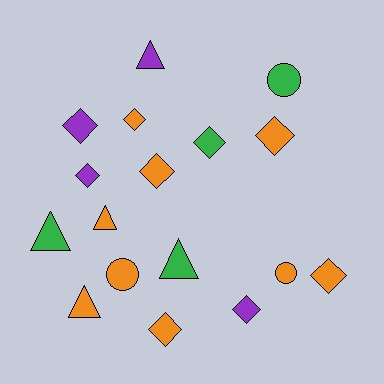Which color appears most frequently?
Orange, with 9 objects.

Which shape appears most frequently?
Diamond, with 9 objects.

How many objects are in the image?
There are 17 objects.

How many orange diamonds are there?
There are 5 orange diamonds.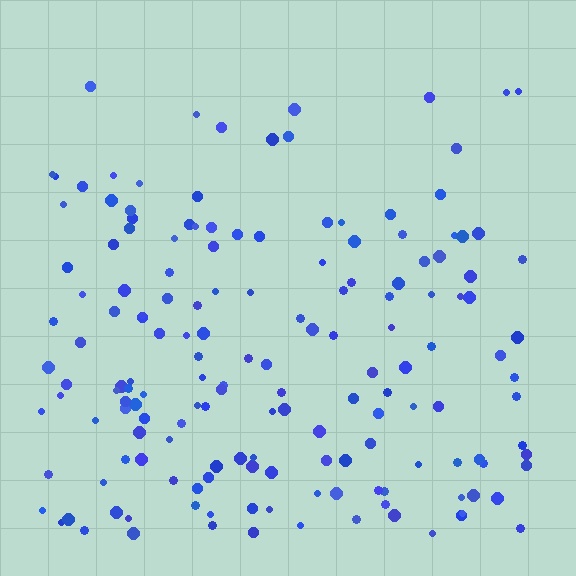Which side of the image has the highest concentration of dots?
The bottom.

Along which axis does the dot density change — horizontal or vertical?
Vertical.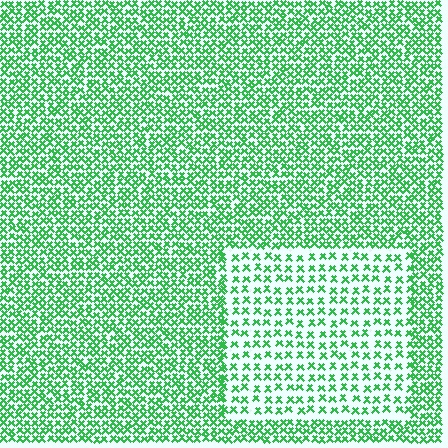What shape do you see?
I see a rectangle.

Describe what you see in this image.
The image contains small green elements arranged at two different densities. A rectangle-shaped region is visible where the elements are less densely packed than the surrounding area.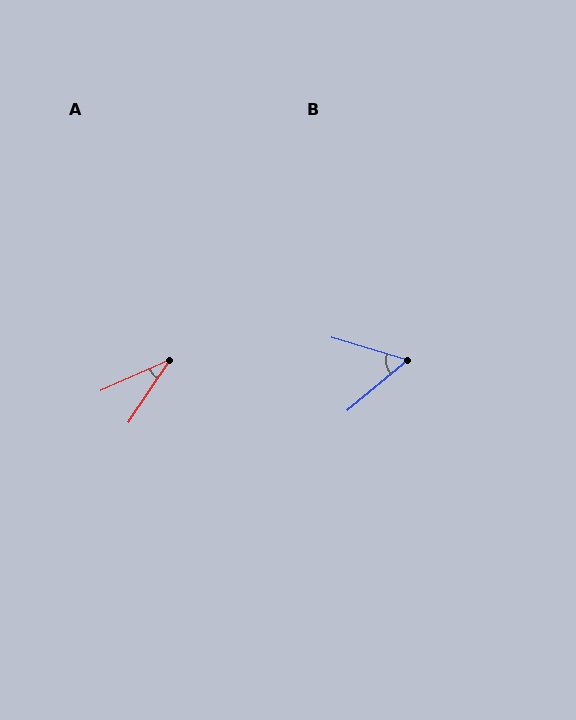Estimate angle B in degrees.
Approximately 57 degrees.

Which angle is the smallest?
A, at approximately 33 degrees.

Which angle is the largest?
B, at approximately 57 degrees.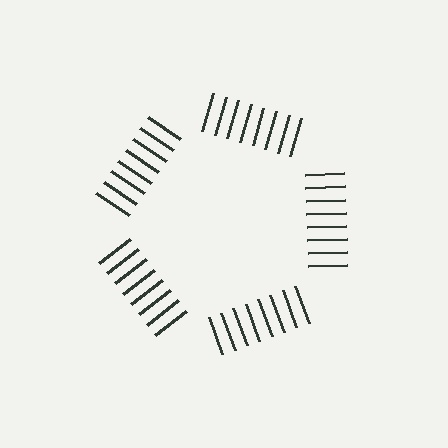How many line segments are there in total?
40 — 8 along each of the 5 edges.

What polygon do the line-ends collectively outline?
An illusory pentagon — the line segments terminate on its edges but no continuous stroke is drawn.